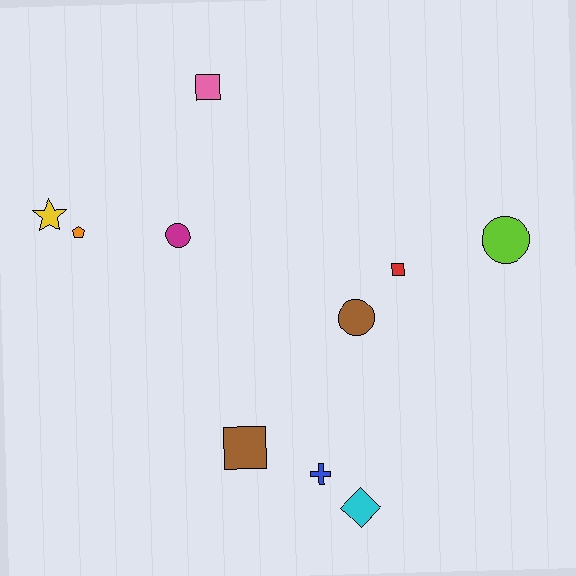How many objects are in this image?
There are 10 objects.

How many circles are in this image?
There are 3 circles.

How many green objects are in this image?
There are no green objects.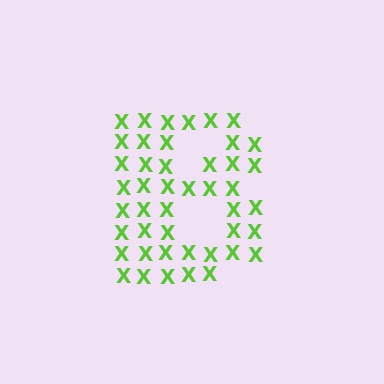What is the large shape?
The large shape is the letter B.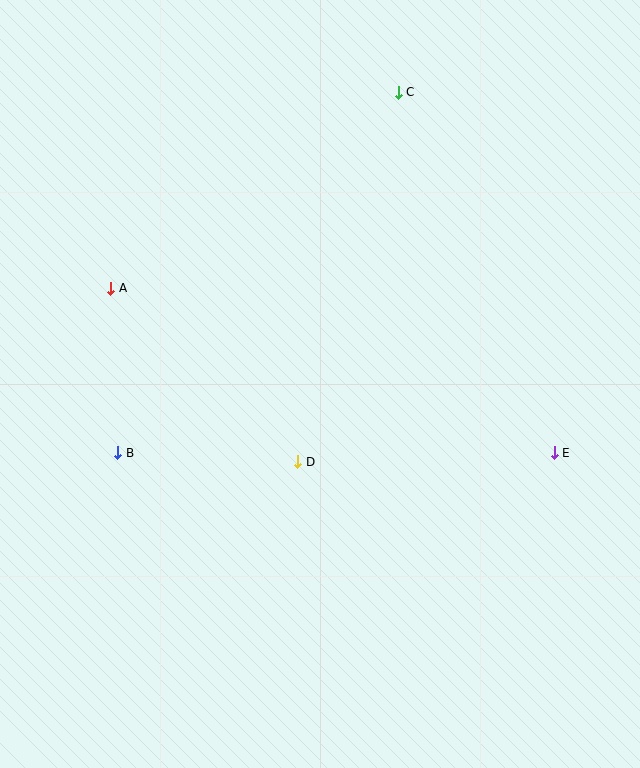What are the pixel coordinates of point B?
Point B is at (118, 453).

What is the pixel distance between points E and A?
The distance between E and A is 473 pixels.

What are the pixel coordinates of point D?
Point D is at (298, 462).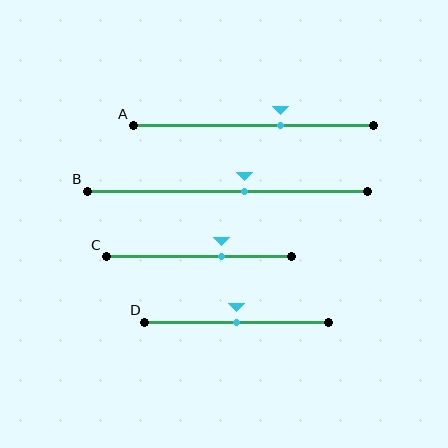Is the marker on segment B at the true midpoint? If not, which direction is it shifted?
No, the marker on segment B is shifted to the right by about 6% of the segment length.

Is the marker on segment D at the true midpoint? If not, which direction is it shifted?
Yes, the marker on segment D is at the true midpoint.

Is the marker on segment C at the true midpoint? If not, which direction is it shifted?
No, the marker on segment C is shifted to the right by about 12% of the segment length.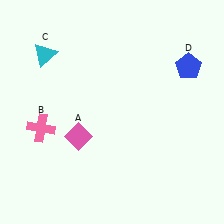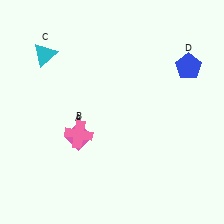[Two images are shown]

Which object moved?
The pink cross (B) moved right.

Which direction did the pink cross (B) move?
The pink cross (B) moved right.